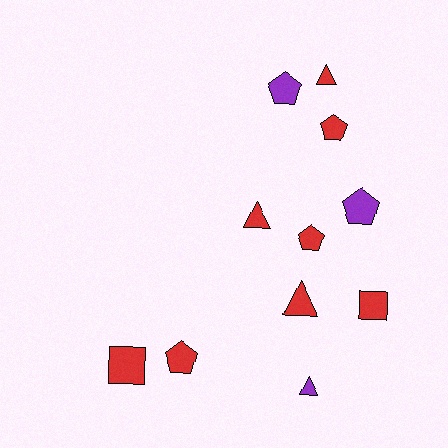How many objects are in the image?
There are 11 objects.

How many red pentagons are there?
There are 3 red pentagons.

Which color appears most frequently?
Red, with 8 objects.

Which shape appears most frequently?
Pentagon, with 5 objects.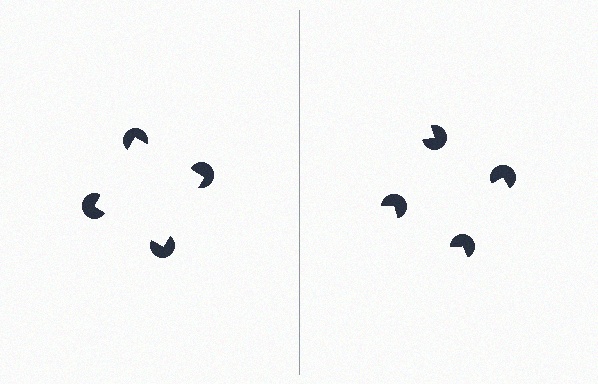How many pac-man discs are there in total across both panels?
8 — 4 on each side.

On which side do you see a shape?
An illusory square appears on the left side. On the right side the wedge cuts are rotated, so no coherent shape forms.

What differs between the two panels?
The pac-man discs are positioned identically on both sides; only the wedge orientations differ. On the left they align to a square; on the right they are misaligned.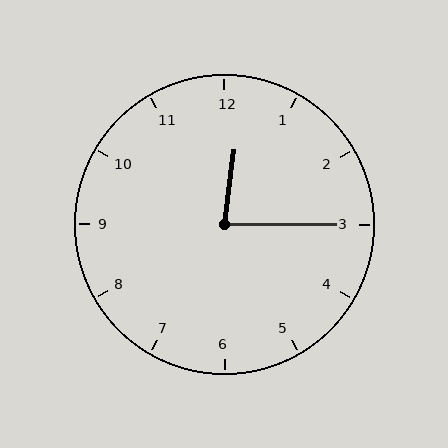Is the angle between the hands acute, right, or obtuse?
It is acute.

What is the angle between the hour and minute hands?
Approximately 82 degrees.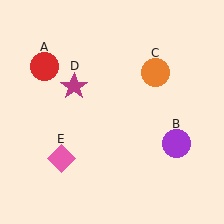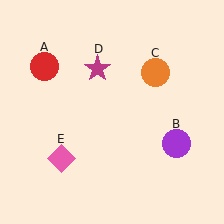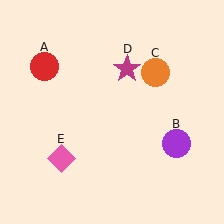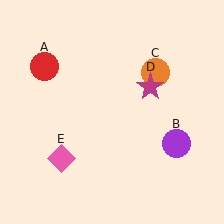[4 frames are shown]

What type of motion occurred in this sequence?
The magenta star (object D) rotated clockwise around the center of the scene.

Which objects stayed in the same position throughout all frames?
Red circle (object A) and purple circle (object B) and orange circle (object C) and pink diamond (object E) remained stationary.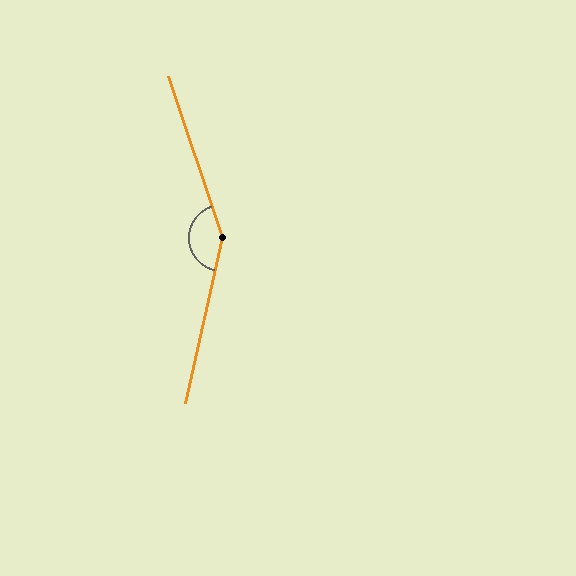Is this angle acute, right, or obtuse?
It is obtuse.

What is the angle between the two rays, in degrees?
Approximately 149 degrees.